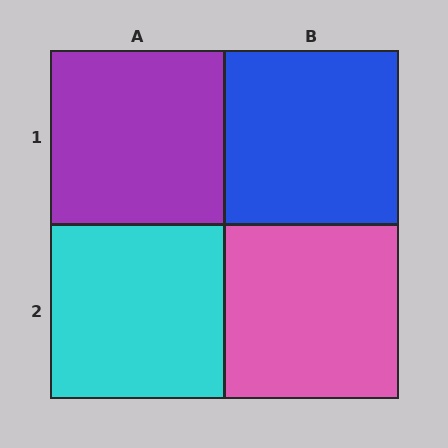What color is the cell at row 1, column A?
Purple.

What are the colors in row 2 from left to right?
Cyan, pink.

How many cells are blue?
1 cell is blue.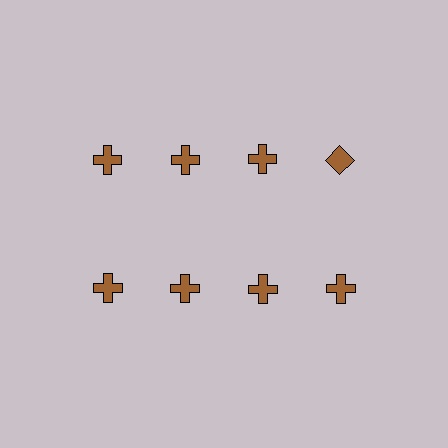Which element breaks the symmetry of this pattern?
The brown diamond in the top row, second from right column breaks the symmetry. All other shapes are brown crosses.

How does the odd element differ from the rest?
It has a different shape: diamond instead of cross.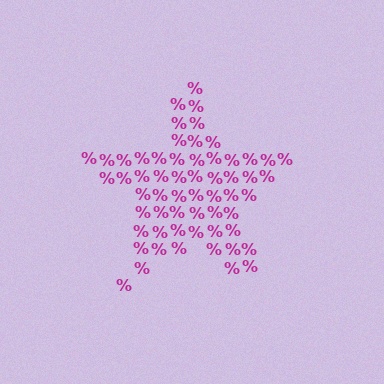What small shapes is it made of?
It is made of small percent signs.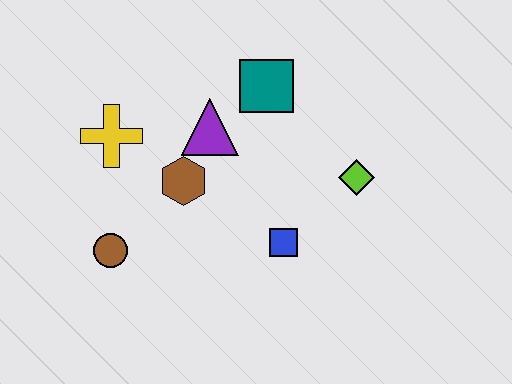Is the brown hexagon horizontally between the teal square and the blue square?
No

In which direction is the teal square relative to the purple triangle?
The teal square is to the right of the purple triangle.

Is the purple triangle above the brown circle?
Yes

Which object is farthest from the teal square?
The brown circle is farthest from the teal square.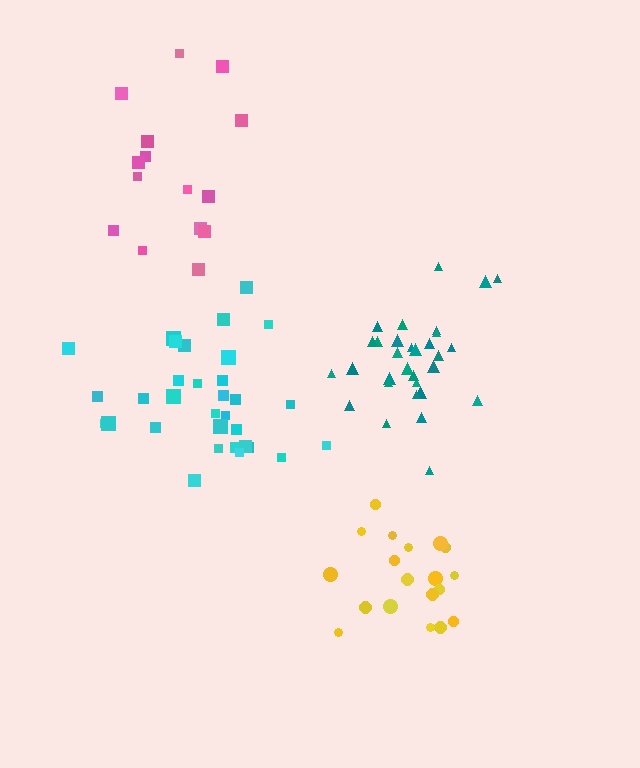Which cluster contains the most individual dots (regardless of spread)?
Cyan (32).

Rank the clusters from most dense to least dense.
teal, yellow, cyan, pink.